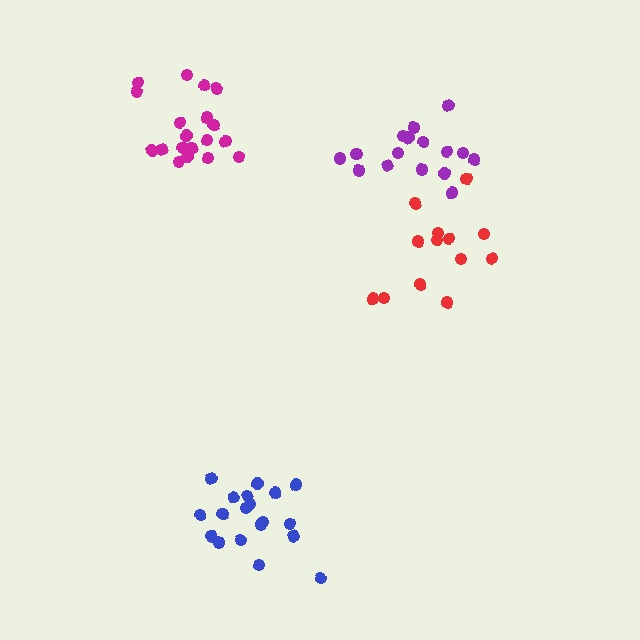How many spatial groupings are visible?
There are 4 spatial groupings.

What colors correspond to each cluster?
The clusters are colored: purple, blue, magenta, red.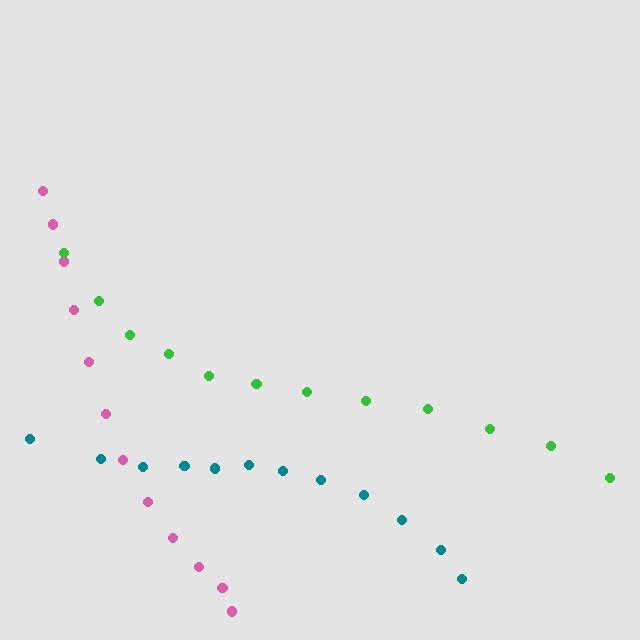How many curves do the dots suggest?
There are 3 distinct paths.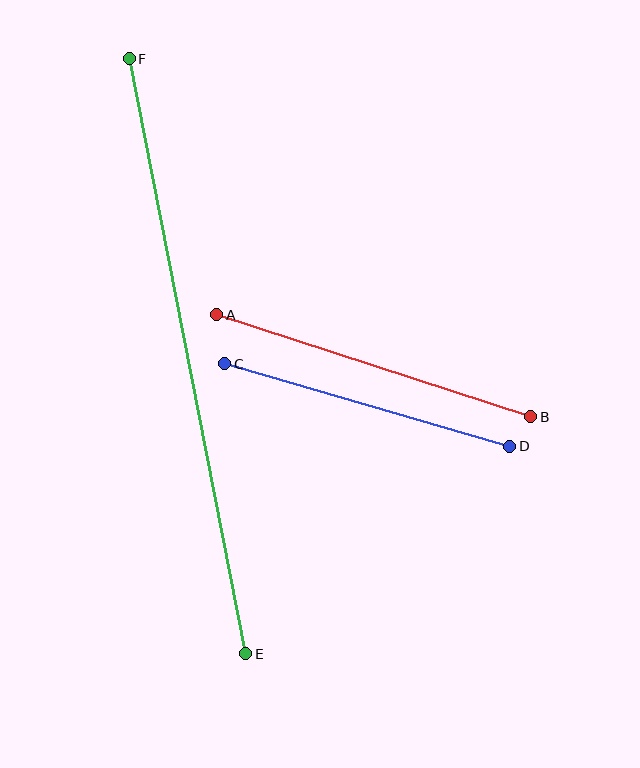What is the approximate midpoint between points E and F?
The midpoint is at approximately (188, 356) pixels.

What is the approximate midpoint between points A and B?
The midpoint is at approximately (374, 366) pixels.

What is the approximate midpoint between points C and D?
The midpoint is at approximately (367, 405) pixels.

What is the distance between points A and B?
The distance is approximately 330 pixels.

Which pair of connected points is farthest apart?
Points E and F are farthest apart.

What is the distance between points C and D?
The distance is approximately 297 pixels.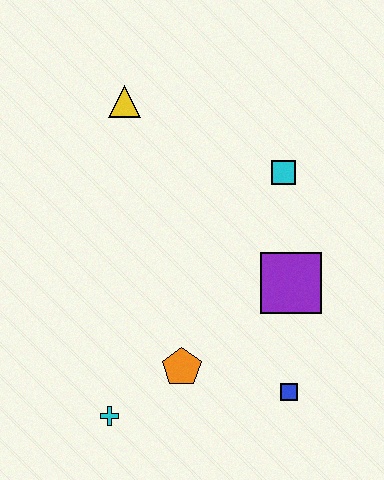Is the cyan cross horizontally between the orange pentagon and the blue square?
No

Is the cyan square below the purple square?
No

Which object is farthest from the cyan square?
The cyan cross is farthest from the cyan square.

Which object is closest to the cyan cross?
The orange pentagon is closest to the cyan cross.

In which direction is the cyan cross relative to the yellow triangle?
The cyan cross is below the yellow triangle.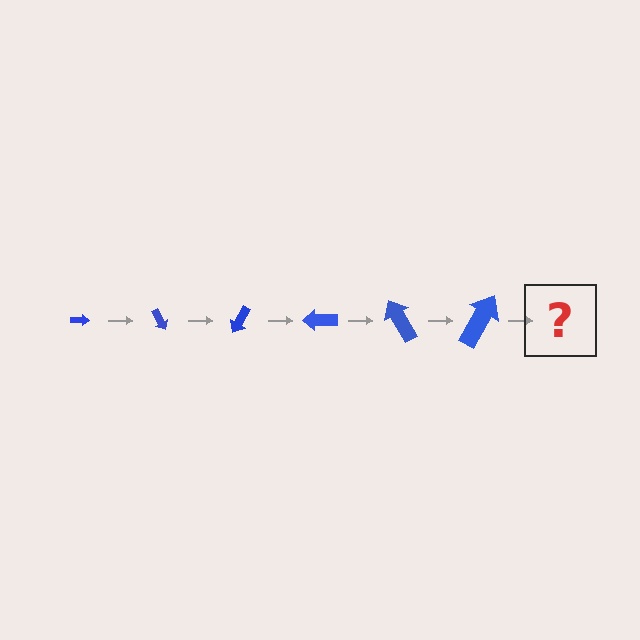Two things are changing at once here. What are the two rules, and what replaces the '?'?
The two rules are that the arrow grows larger each step and it rotates 60 degrees each step. The '?' should be an arrow, larger than the previous one and rotated 360 degrees from the start.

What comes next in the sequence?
The next element should be an arrow, larger than the previous one and rotated 360 degrees from the start.